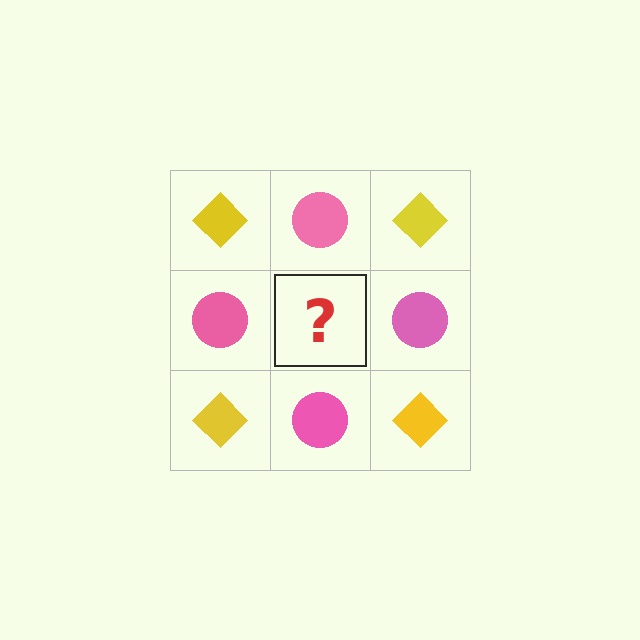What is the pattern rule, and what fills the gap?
The rule is that it alternates yellow diamond and pink circle in a checkerboard pattern. The gap should be filled with a yellow diamond.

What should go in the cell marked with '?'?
The missing cell should contain a yellow diamond.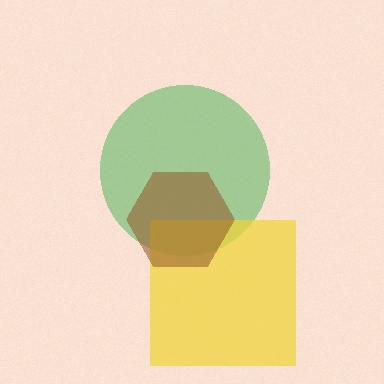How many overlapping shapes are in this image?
There are 3 overlapping shapes in the image.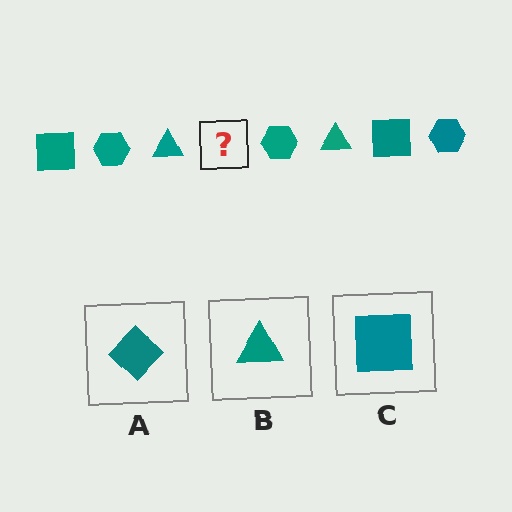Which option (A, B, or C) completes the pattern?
C.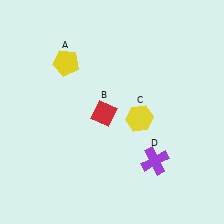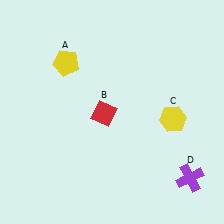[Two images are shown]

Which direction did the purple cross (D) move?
The purple cross (D) moved right.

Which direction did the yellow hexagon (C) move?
The yellow hexagon (C) moved right.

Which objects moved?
The objects that moved are: the yellow hexagon (C), the purple cross (D).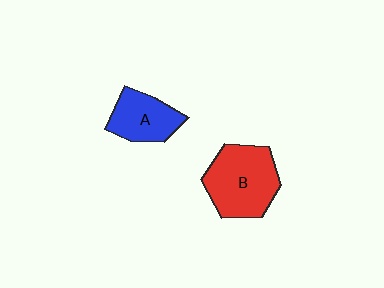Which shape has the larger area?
Shape B (red).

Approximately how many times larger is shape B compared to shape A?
Approximately 1.5 times.